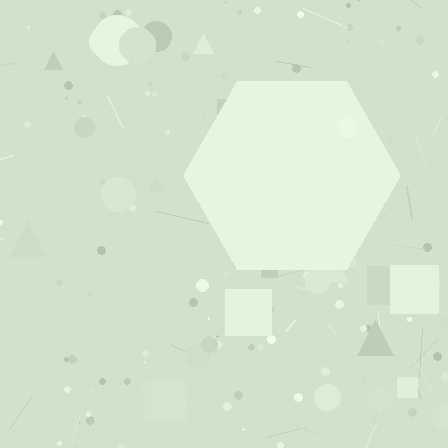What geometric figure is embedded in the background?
A hexagon is embedded in the background.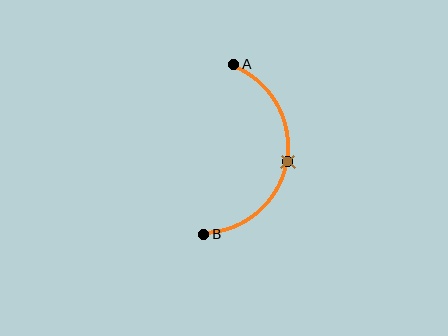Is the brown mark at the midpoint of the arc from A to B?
Yes. The brown mark lies on the arc at equal arc-length from both A and B — it is the arc midpoint.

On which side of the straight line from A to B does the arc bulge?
The arc bulges to the right of the straight line connecting A and B.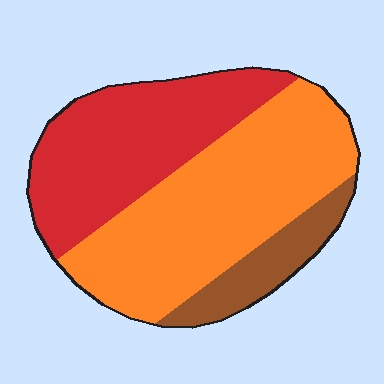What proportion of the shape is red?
Red takes up about three eighths (3/8) of the shape.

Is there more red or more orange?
Orange.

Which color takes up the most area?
Orange, at roughly 50%.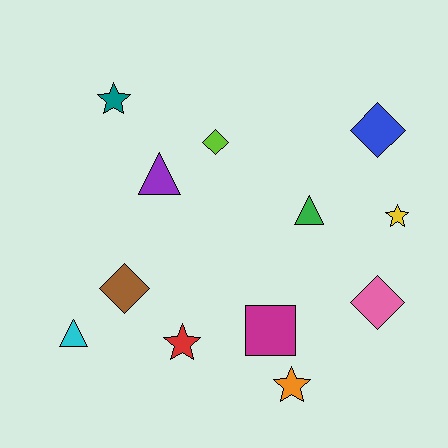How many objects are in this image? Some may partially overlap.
There are 12 objects.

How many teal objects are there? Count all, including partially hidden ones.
There is 1 teal object.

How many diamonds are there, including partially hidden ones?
There are 4 diamonds.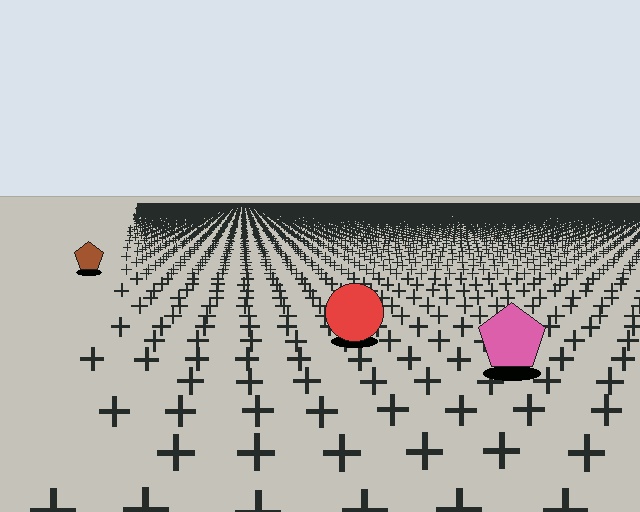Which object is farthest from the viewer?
The brown pentagon is farthest from the viewer. It appears smaller and the ground texture around it is denser.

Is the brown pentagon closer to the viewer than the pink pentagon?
No. The pink pentagon is closer — you can tell from the texture gradient: the ground texture is coarser near it.